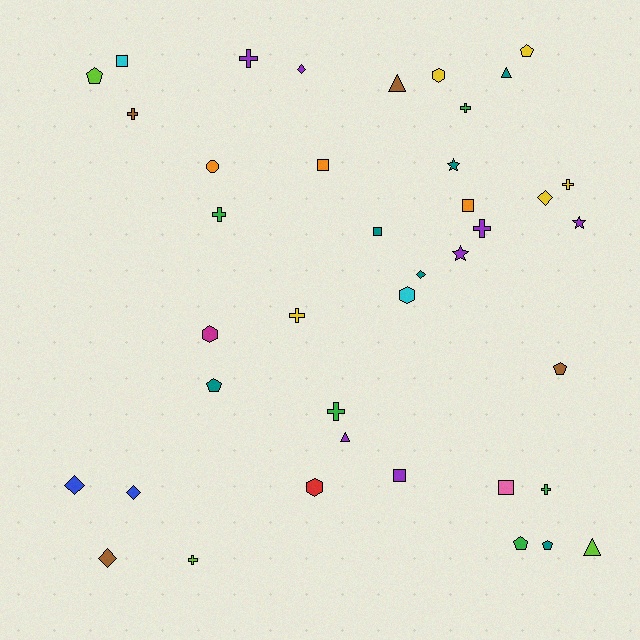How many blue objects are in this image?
There are 2 blue objects.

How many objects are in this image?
There are 40 objects.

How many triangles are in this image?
There are 4 triangles.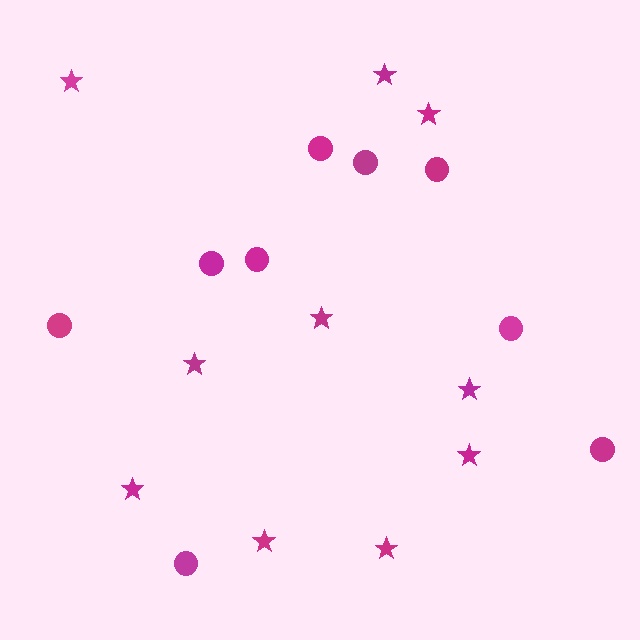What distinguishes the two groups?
There are 2 groups: one group of stars (10) and one group of circles (9).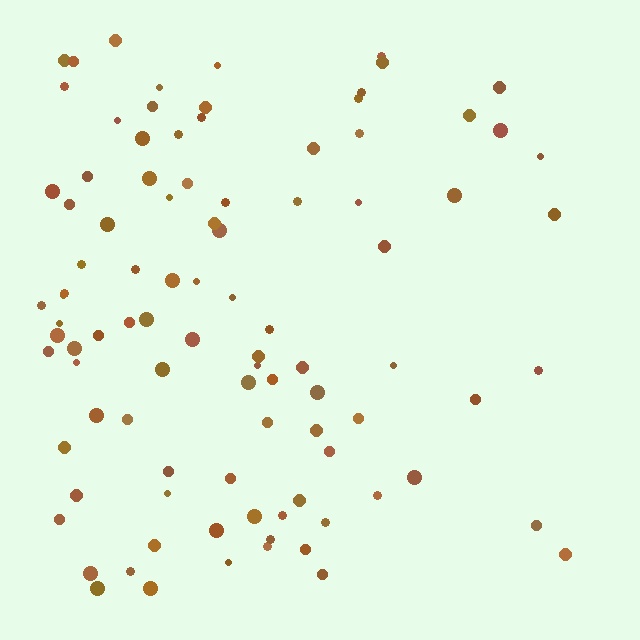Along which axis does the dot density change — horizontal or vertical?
Horizontal.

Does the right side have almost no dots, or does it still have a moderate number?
Still a moderate number, just noticeably fewer than the left.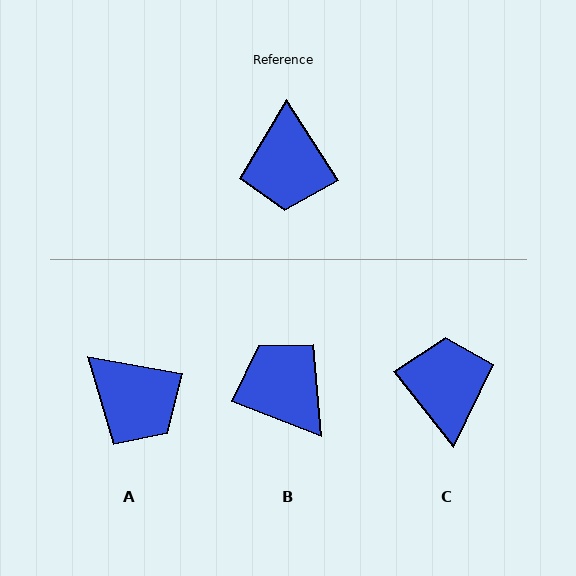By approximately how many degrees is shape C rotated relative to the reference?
Approximately 175 degrees clockwise.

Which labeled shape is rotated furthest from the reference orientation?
C, about 175 degrees away.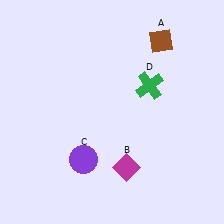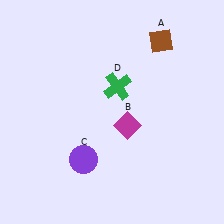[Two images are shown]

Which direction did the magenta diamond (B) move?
The magenta diamond (B) moved up.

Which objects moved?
The objects that moved are: the magenta diamond (B), the green cross (D).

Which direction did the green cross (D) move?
The green cross (D) moved left.